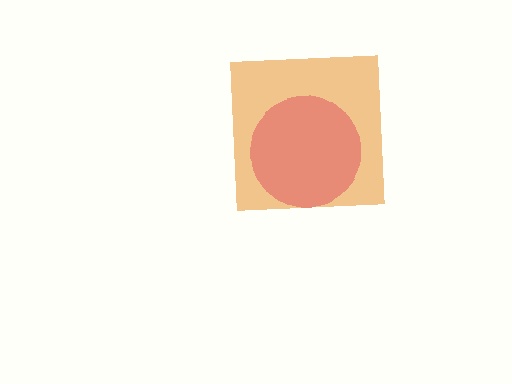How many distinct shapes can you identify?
There are 2 distinct shapes: a pink circle, an orange square.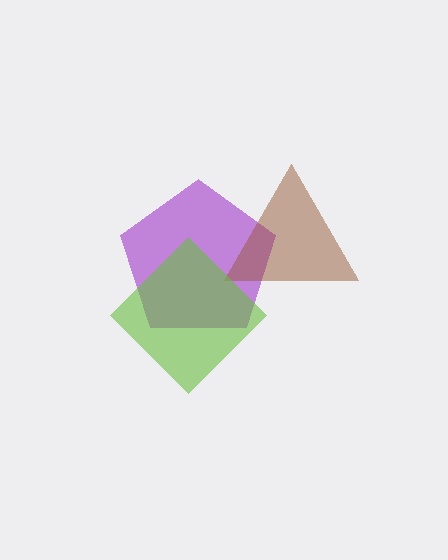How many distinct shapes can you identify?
There are 3 distinct shapes: a purple pentagon, a brown triangle, a lime diamond.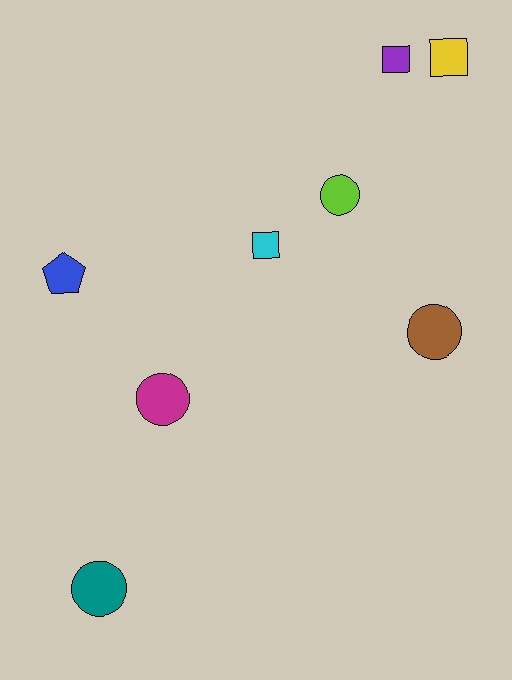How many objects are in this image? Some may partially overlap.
There are 8 objects.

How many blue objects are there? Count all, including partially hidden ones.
There is 1 blue object.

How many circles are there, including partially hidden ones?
There are 4 circles.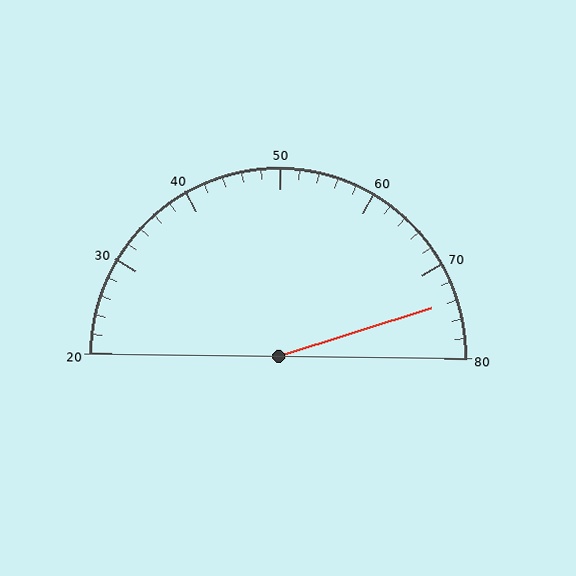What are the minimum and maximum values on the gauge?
The gauge ranges from 20 to 80.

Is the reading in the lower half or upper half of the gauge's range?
The reading is in the upper half of the range (20 to 80).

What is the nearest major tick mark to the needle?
The nearest major tick mark is 70.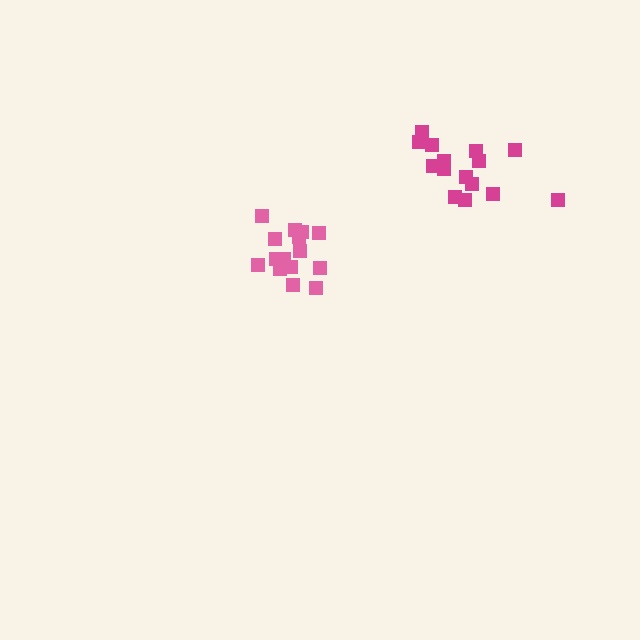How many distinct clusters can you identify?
There are 2 distinct clusters.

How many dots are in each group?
Group 1: 15 dots, Group 2: 15 dots (30 total).